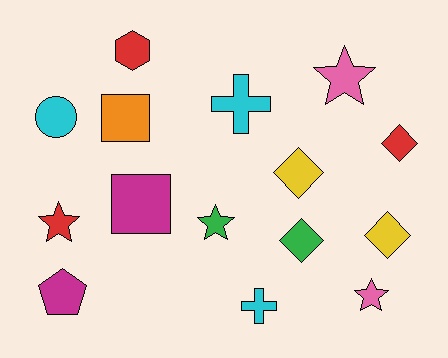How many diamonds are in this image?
There are 4 diamonds.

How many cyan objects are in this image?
There are 3 cyan objects.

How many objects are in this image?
There are 15 objects.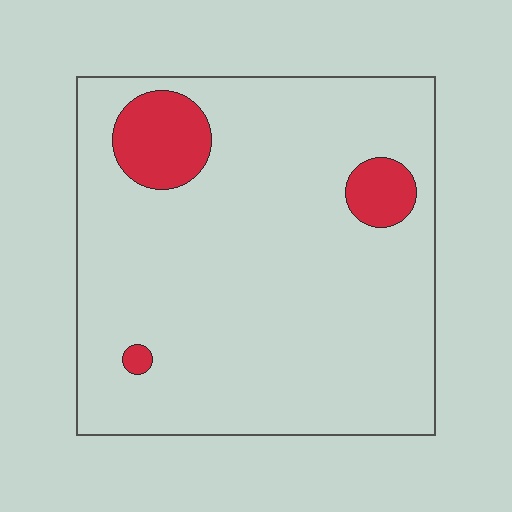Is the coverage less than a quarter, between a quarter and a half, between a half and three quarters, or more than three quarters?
Less than a quarter.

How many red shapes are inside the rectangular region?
3.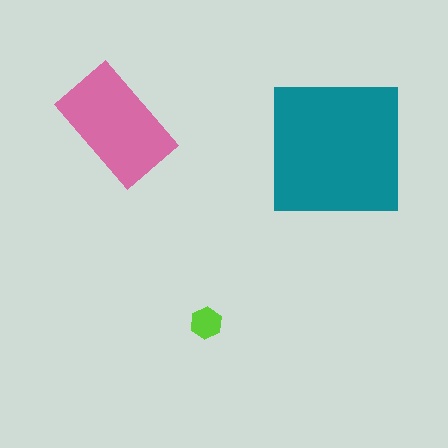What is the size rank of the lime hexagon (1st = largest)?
3rd.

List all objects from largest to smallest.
The teal square, the pink rectangle, the lime hexagon.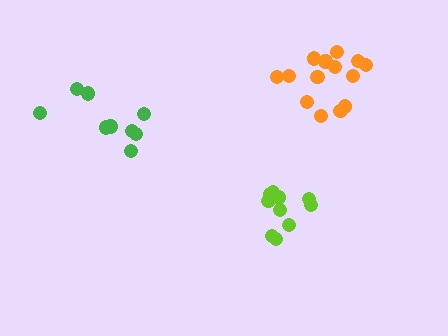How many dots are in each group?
Group 1: 14 dots, Group 2: 10 dots, Group 3: 9 dots (33 total).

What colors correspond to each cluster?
The clusters are colored: orange, lime, green.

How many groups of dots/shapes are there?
There are 3 groups.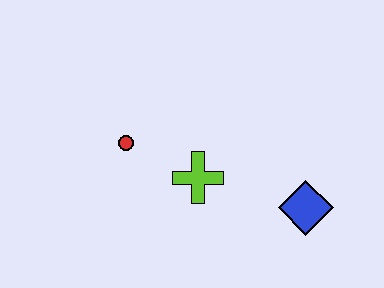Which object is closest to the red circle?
The lime cross is closest to the red circle.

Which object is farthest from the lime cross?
The blue diamond is farthest from the lime cross.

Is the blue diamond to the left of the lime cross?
No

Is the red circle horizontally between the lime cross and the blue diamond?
No